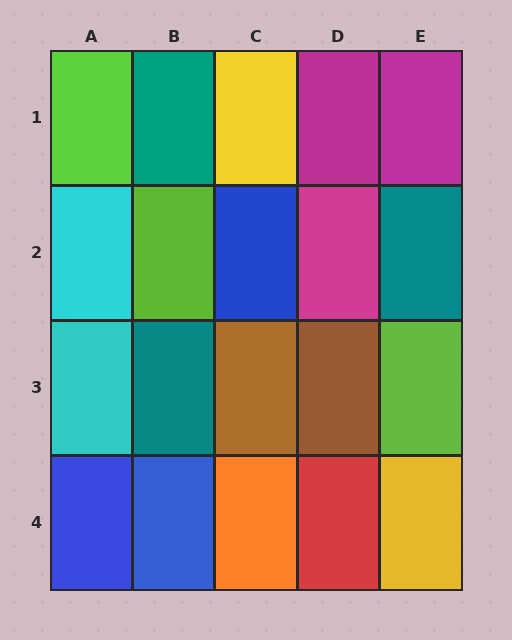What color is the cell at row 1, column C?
Yellow.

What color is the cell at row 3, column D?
Brown.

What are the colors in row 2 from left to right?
Cyan, lime, blue, magenta, teal.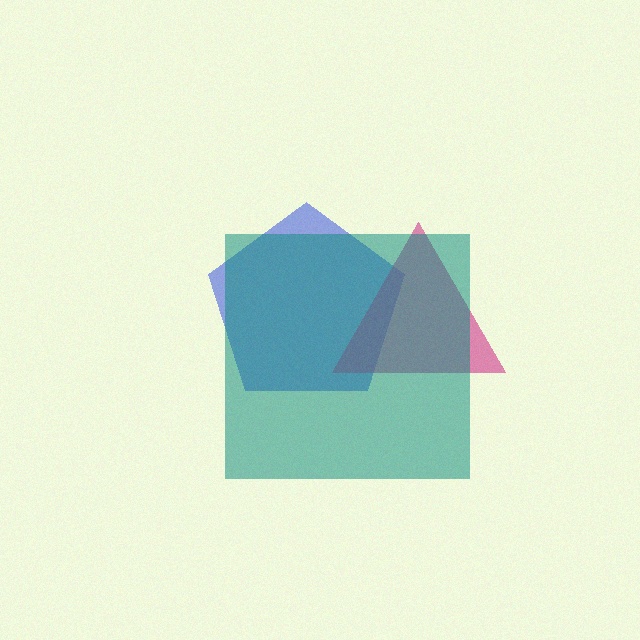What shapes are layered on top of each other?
The layered shapes are: a blue pentagon, a magenta triangle, a teal square.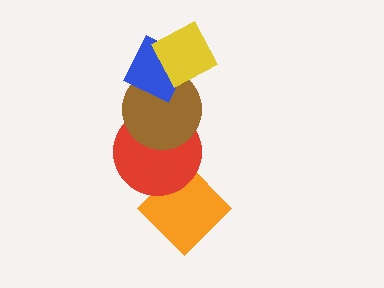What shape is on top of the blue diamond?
The yellow diamond is on top of the blue diamond.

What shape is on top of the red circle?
The brown circle is on top of the red circle.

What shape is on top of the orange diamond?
The red circle is on top of the orange diamond.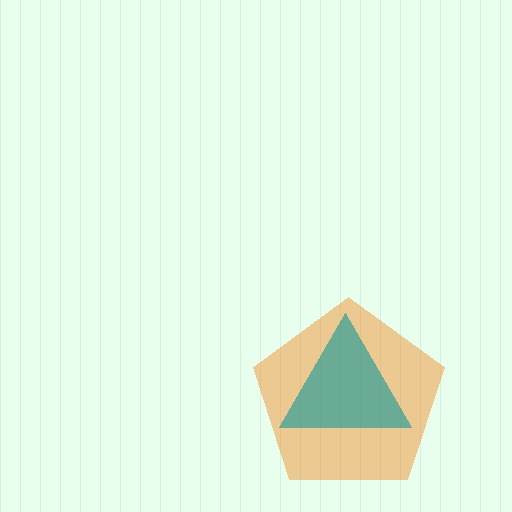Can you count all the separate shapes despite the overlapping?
Yes, there are 2 separate shapes.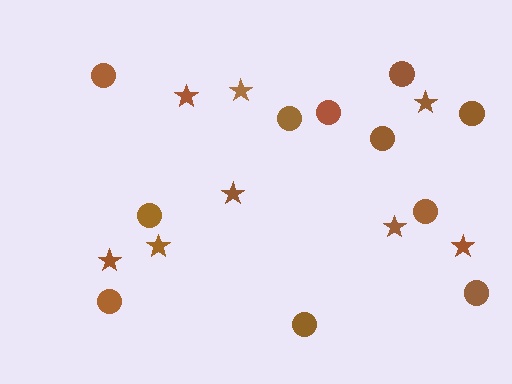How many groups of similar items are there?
There are 2 groups: one group of stars (8) and one group of circles (11).